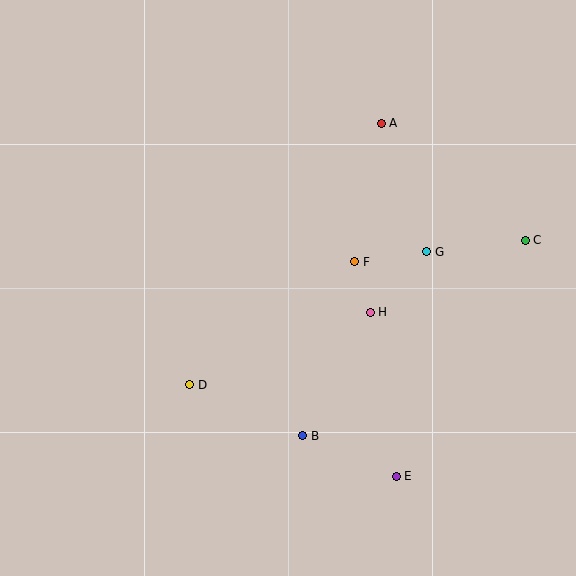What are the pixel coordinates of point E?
Point E is at (396, 476).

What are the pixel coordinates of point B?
Point B is at (302, 436).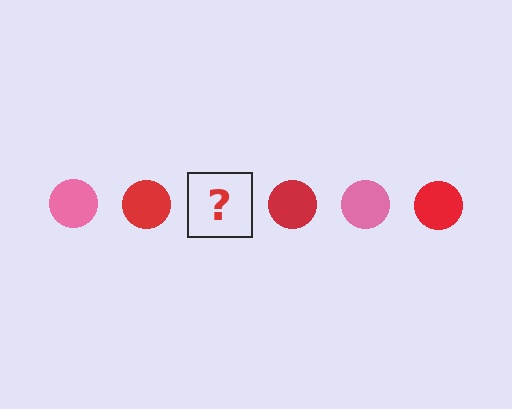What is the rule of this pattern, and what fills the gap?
The rule is that the pattern cycles through pink, red circles. The gap should be filled with a pink circle.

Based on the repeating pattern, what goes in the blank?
The blank should be a pink circle.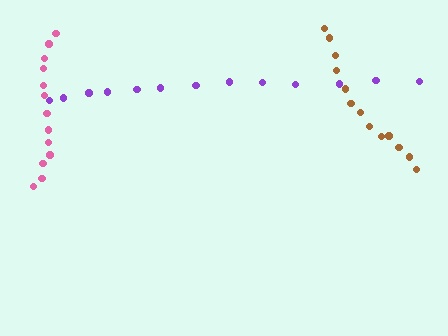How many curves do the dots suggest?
There are 3 distinct paths.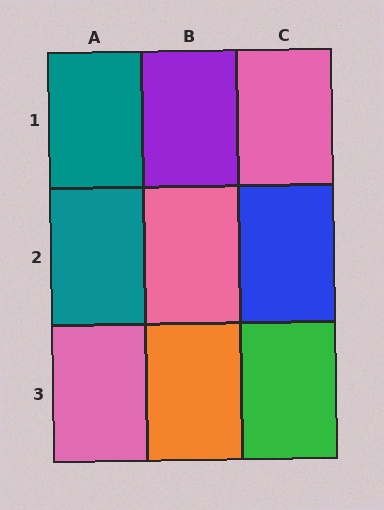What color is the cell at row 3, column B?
Orange.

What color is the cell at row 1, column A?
Teal.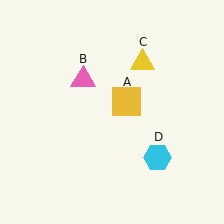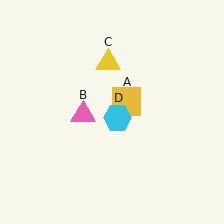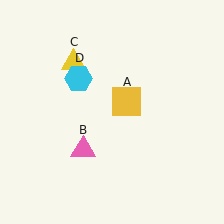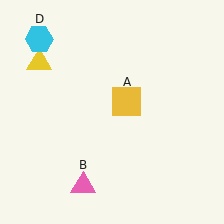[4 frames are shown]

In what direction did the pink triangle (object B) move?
The pink triangle (object B) moved down.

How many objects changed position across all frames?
3 objects changed position: pink triangle (object B), yellow triangle (object C), cyan hexagon (object D).